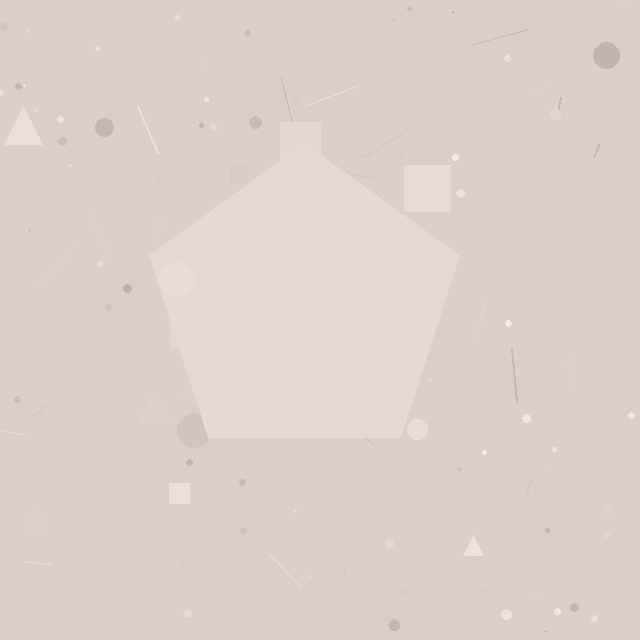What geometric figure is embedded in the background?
A pentagon is embedded in the background.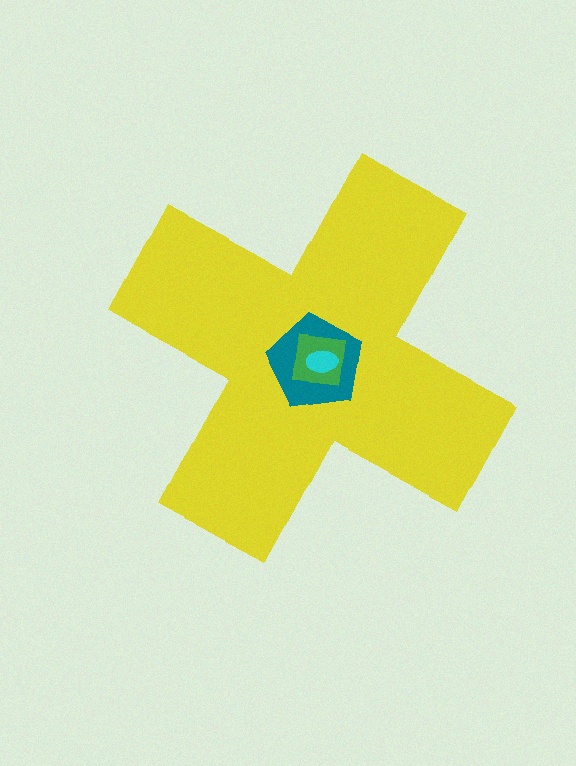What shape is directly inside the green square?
The cyan ellipse.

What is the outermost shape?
The yellow cross.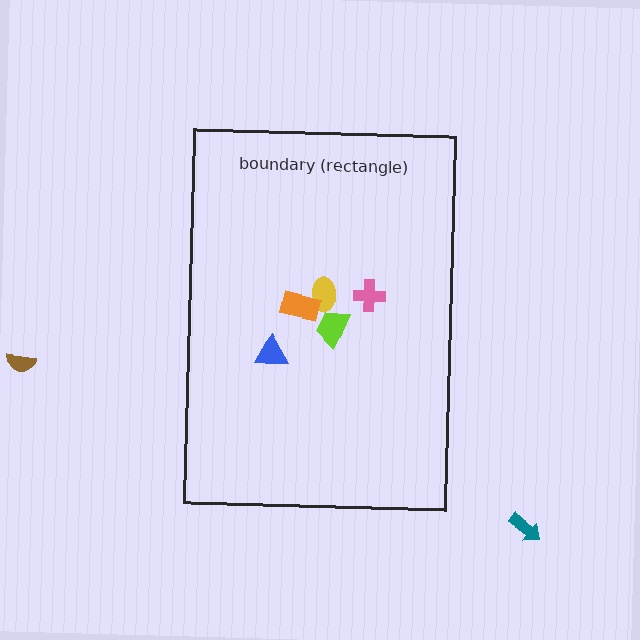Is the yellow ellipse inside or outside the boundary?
Inside.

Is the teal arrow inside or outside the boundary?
Outside.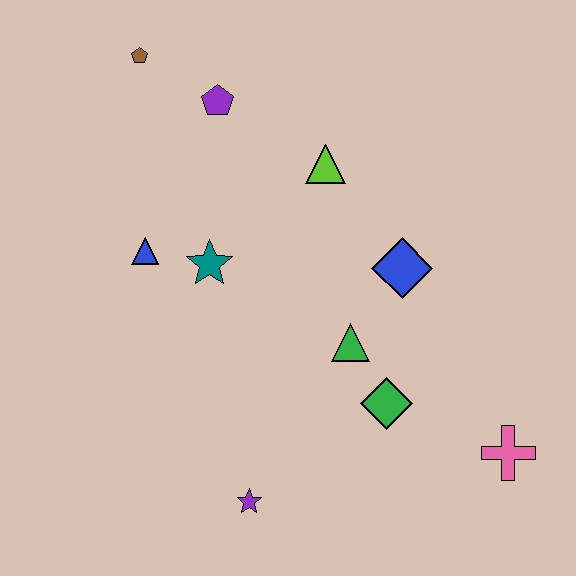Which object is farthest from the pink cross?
The brown pentagon is farthest from the pink cross.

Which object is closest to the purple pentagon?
The brown pentagon is closest to the purple pentagon.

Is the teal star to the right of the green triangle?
No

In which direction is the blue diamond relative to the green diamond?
The blue diamond is above the green diamond.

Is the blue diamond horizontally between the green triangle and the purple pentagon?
No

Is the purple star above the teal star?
No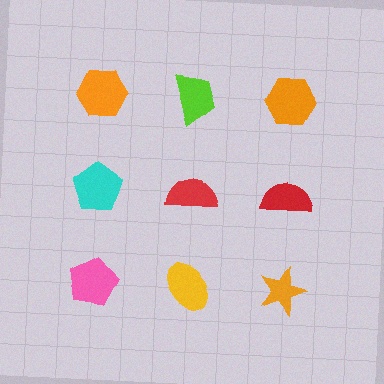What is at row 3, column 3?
An orange star.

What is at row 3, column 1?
A pink pentagon.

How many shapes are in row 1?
3 shapes.